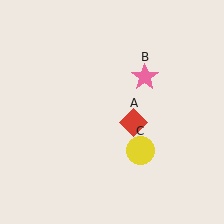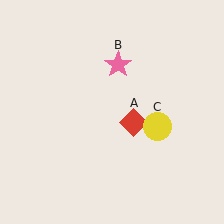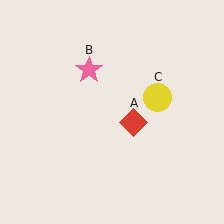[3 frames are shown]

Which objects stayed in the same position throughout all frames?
Red diamond (object A) remained stationary.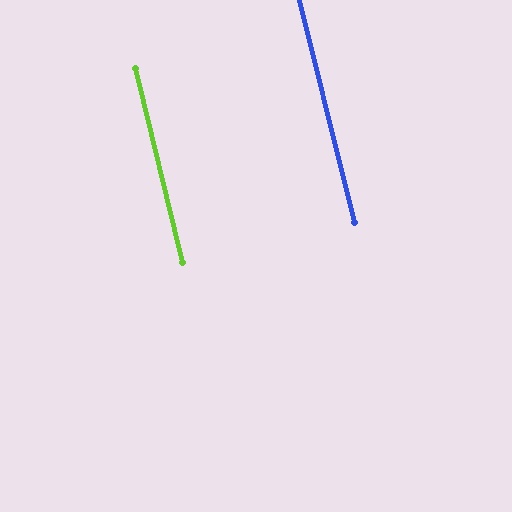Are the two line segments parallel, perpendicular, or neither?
Parallel — their directions differ by only 0.2°.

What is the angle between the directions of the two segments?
Approximately 0 degrees.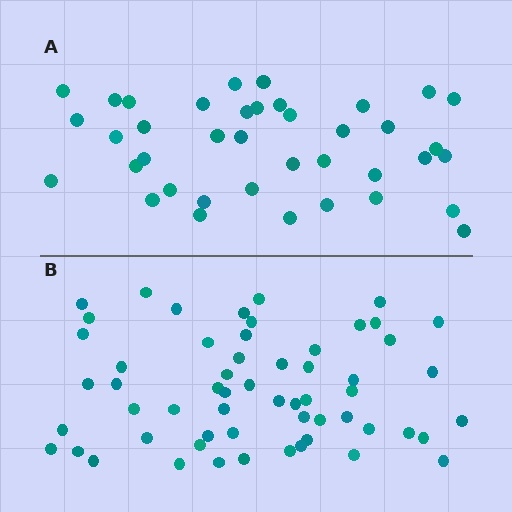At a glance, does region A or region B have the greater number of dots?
Region B (the bottom region) has more dots.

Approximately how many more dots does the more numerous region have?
Region B has approximately 20 more dots than region A.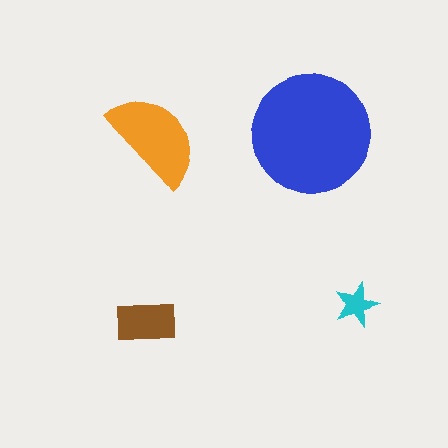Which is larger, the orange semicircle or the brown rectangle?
The orange semicircle.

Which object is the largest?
The blue circle.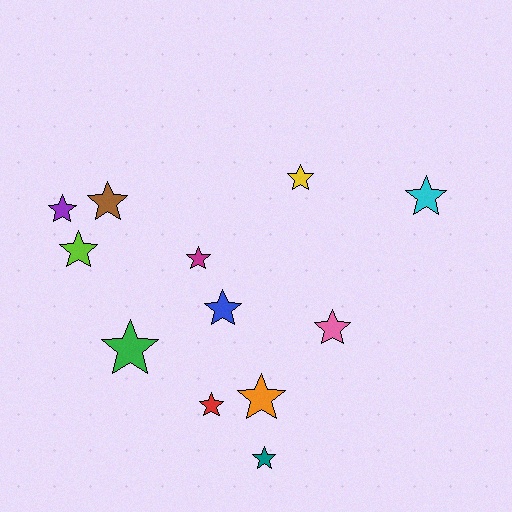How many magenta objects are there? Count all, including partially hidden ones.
There is 1 magenta object.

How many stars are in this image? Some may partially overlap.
There are 12 stars.